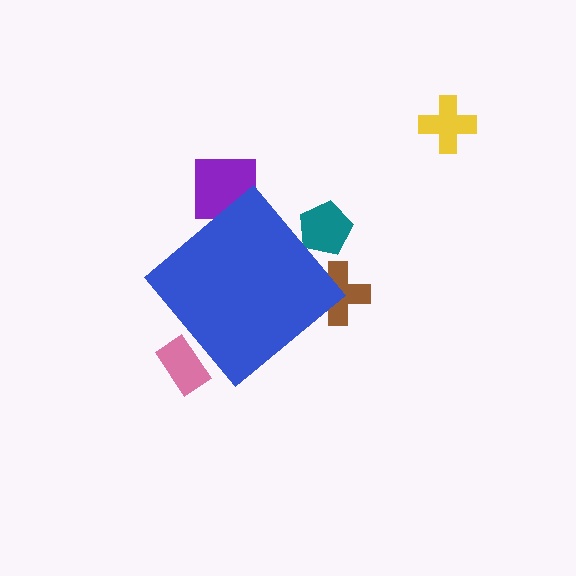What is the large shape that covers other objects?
A blue diamond.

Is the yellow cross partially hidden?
No, the yellow cross is fully visible.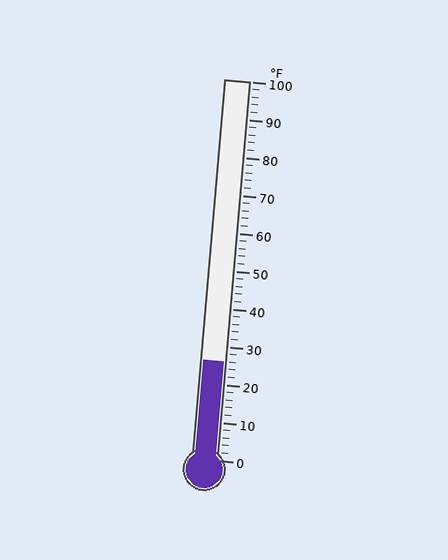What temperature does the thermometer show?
The thermometer shows approximately 26°F.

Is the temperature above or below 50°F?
The temperature is below 50°F.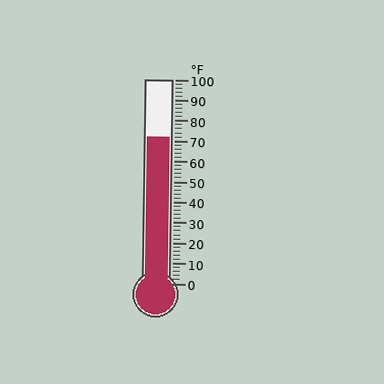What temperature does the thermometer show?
The thermometer shows approximately 72°F.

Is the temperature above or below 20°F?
The temperature is above 20°F.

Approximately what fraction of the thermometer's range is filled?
The thermometer is filled to approximately 70% of its range.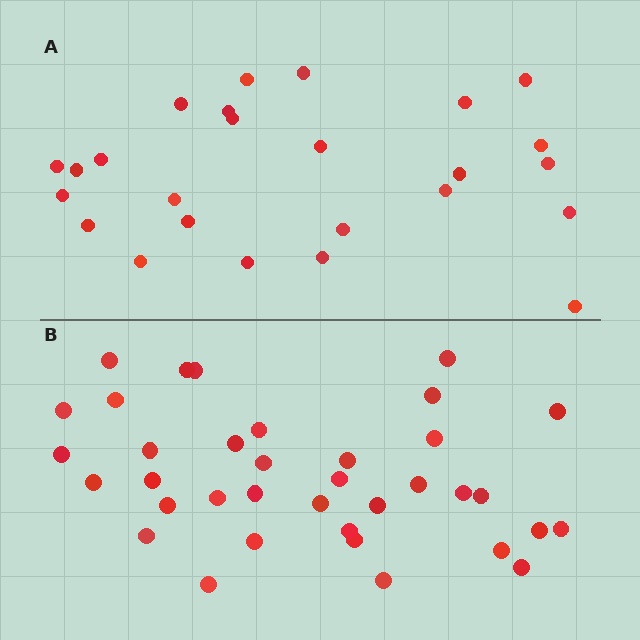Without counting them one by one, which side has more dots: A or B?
Region B (the bottom region) has more dots.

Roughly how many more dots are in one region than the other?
Region B has roughly 12 or so more dots than region A.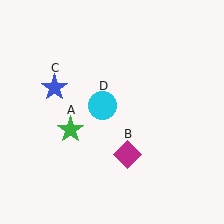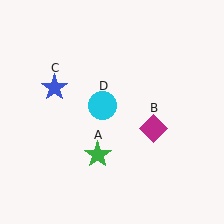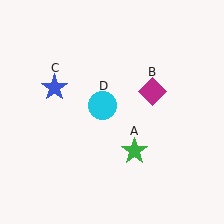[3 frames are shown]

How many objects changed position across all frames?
2 objects changed position: green star (object A), magenta diamond (object B).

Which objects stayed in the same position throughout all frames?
Blue star (object C) and cyan circle (object D) remained stationary.